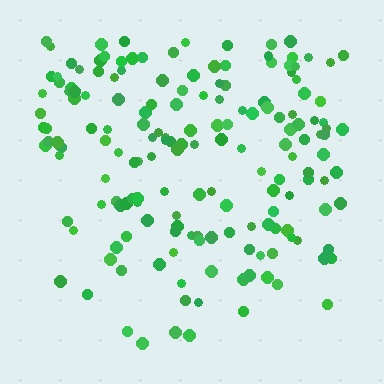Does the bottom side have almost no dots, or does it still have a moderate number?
Still a moderate number, just noticeably fewer than the top.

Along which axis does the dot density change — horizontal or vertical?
Vertical.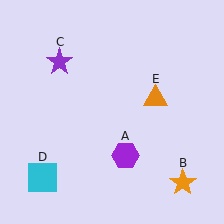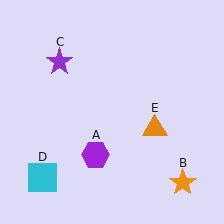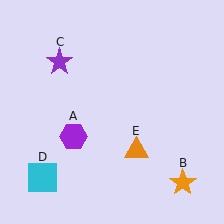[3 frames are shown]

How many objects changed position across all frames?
2 objects changed position: purple hexagon (object A), orange triangle (object E).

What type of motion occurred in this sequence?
The purple hexagon (object A), orange triangle (object E) rotated clockwise around the center of the scene.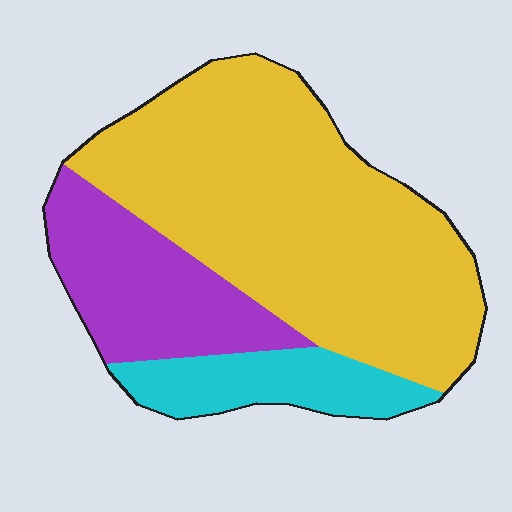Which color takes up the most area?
Yellow, at roughly 65%.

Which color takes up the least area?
Cyan, at roughly 15%.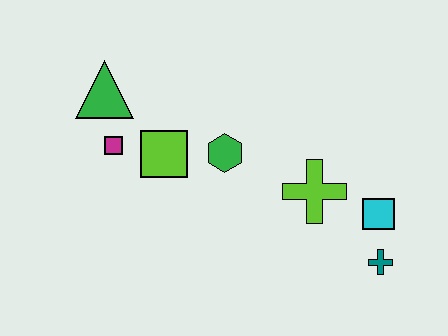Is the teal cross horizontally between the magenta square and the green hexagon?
No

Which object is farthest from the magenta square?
The teal cross is farthest from the magenta square.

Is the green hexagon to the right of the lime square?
Yes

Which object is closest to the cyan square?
The teal cross is closest to the cyan square.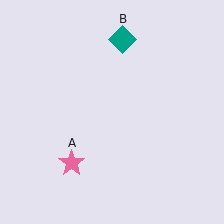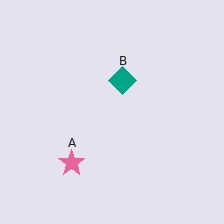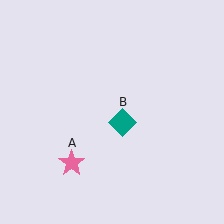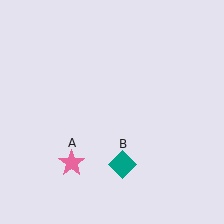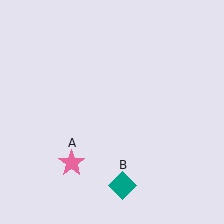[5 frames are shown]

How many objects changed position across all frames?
1 object changed position: teal diamond (object B).